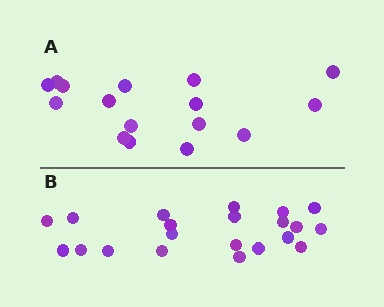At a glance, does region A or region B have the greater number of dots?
Region B (the bottom region) has more dots.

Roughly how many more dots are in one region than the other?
Region B has about 5 more dots than region A.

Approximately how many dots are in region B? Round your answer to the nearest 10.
About 20 dots. (The exact count is 21, which rounds to 20.)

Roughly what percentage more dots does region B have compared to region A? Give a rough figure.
About 30% more.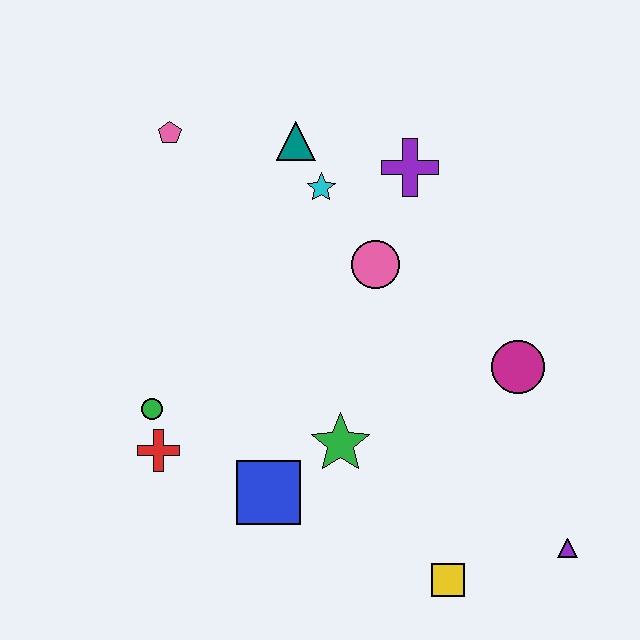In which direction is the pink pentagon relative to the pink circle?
The pink pentagon is to the left of the pink circle.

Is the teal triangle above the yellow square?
Yes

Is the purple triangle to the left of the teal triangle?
No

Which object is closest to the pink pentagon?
The teal triangle is closest to the pink pentagon.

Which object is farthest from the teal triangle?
The purple triangle is farthest from the teal triangle.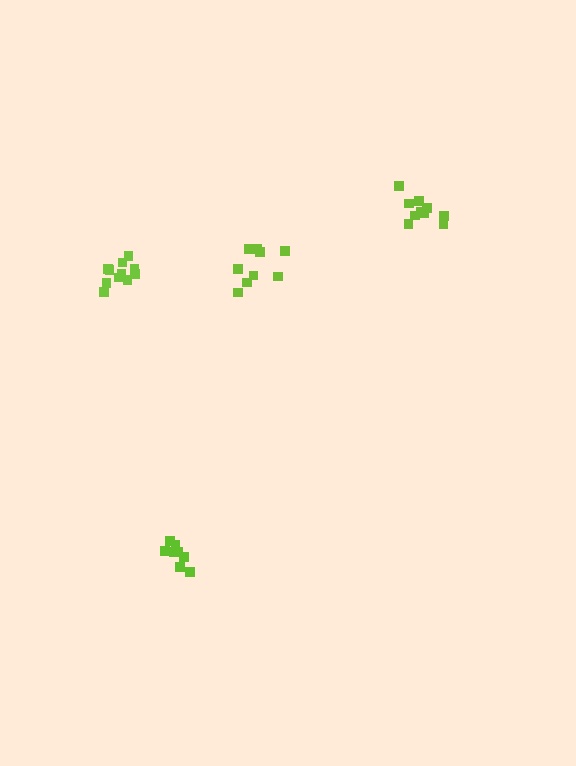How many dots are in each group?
Group 1: 9 dots, Group 2: 11 dots, Group 3: 8 dots, Group 4: 10 dots (38 total).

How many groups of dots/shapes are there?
There are 4 groups.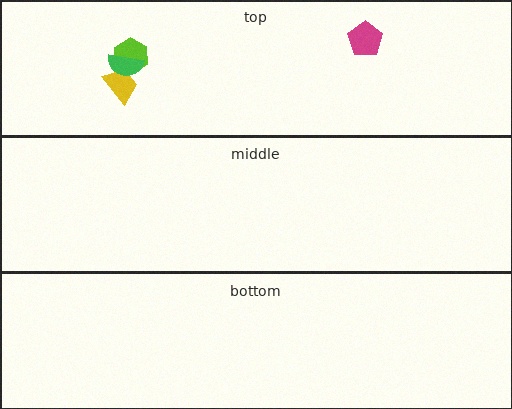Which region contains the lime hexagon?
The top region.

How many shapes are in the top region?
4.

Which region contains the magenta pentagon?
The top region.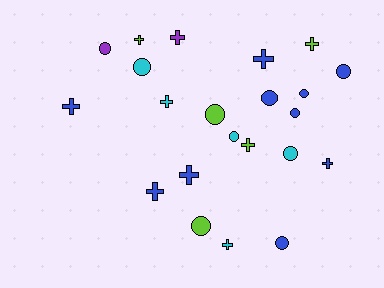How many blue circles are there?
There are 5 blue circles.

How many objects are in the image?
There are 22 objects.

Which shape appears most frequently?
Cross, with 11 objects.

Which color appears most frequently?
Blue, with 10 objects.